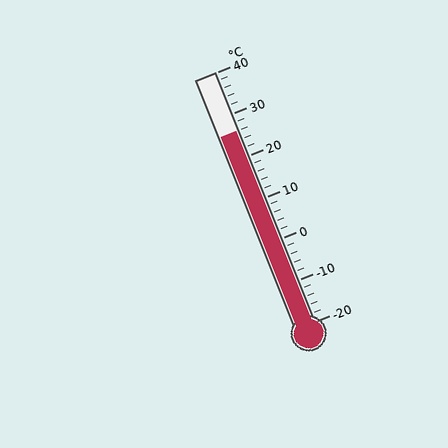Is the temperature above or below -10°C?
The temperature is above -10°C.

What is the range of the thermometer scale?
The thermometer scale ranges from -20°C to 40°C.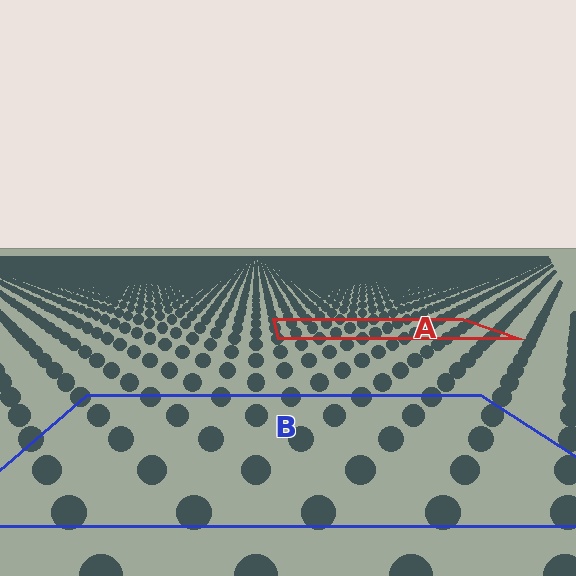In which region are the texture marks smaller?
The texture marks are smaller in region A, because it is farther away.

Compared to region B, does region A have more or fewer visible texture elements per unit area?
Region A has more texture elements per unit area — they are packed more densely because it is farther away.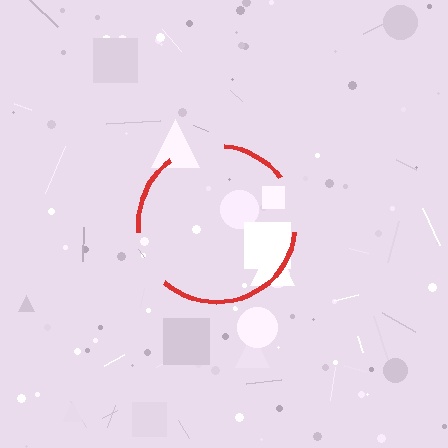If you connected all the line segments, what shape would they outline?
They would outline a circle.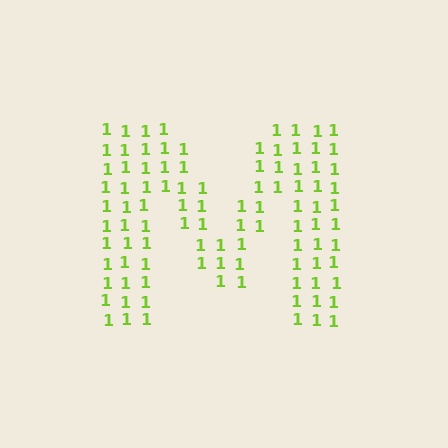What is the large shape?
The large shape is the letter M.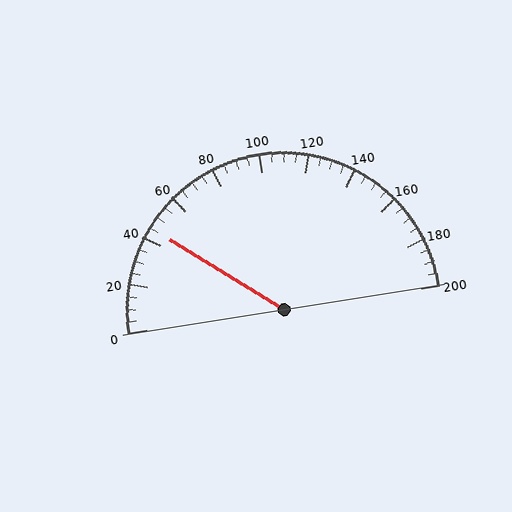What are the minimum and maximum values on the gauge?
The gauge ranges from 0 to 200.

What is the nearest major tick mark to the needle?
The nearest major tick mark is 40.